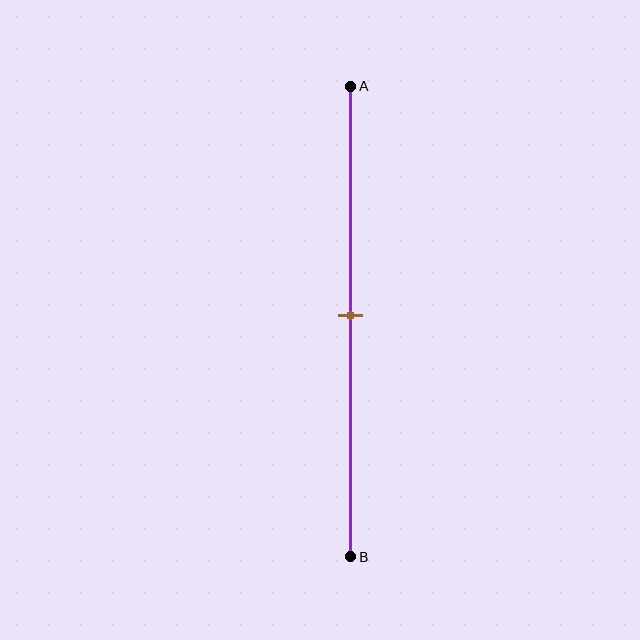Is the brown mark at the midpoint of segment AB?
Yes, the mark is approximately at the midpoint.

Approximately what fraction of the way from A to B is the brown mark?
The brown mark is approximately 50% of the way from A to B.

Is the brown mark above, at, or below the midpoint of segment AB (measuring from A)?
The brown mark is approximately at the midpoint of segment AB.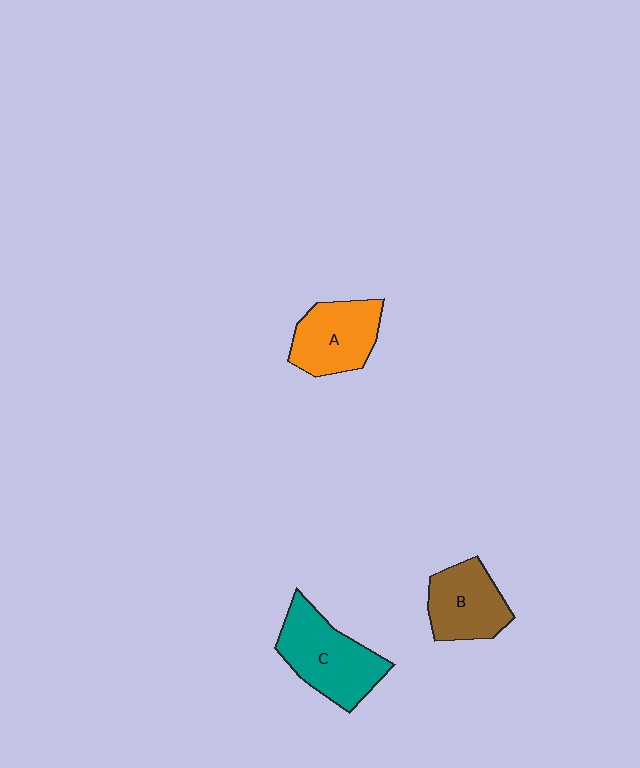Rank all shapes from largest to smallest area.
From largest to smallest: C (teal), A (orange), B (brown).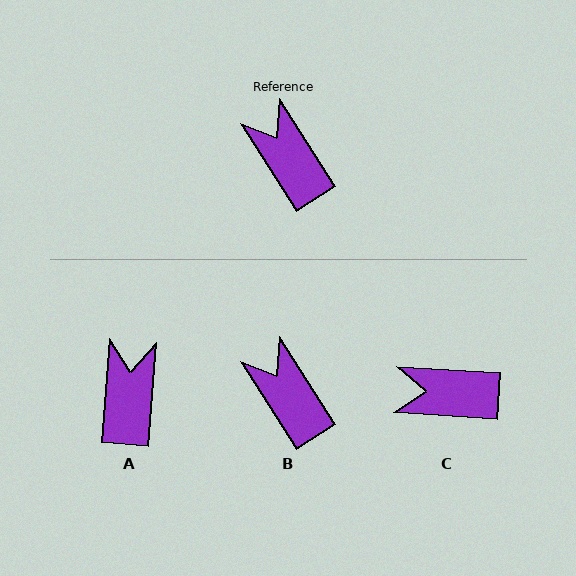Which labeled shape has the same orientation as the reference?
B.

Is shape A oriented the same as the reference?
No, it is off by about 37 degrees.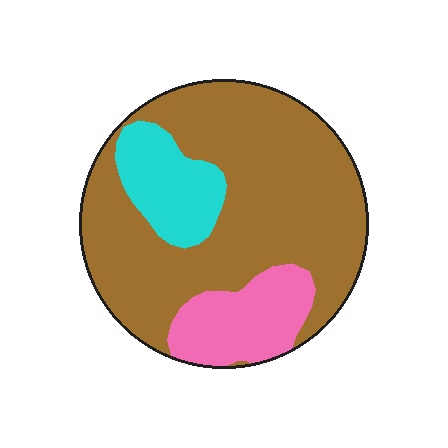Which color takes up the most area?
Brown, at roughly 70%.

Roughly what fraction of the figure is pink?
Pink covers roughly 15% of the figure.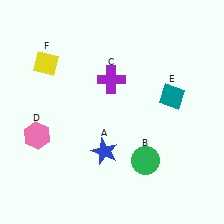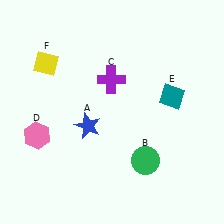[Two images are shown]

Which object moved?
The blue star (A) moved up.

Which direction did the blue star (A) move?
The blue star (A) moved up.